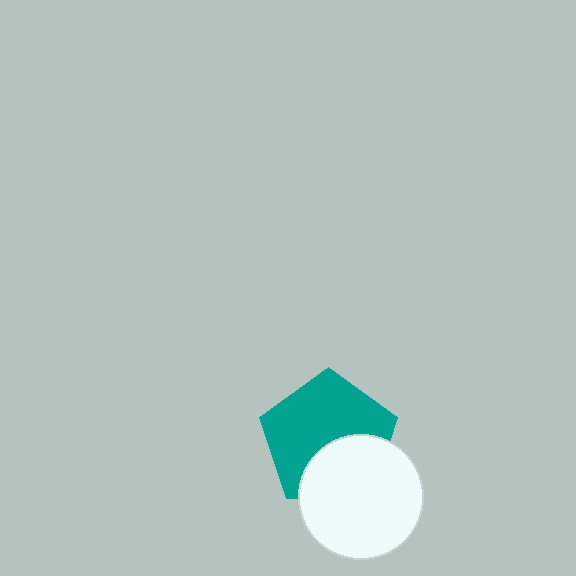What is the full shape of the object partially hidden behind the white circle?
The partially hidden object is a teal pentagon.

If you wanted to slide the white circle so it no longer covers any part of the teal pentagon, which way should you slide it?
Slide it down — that is the most direct way to separate the two shapes.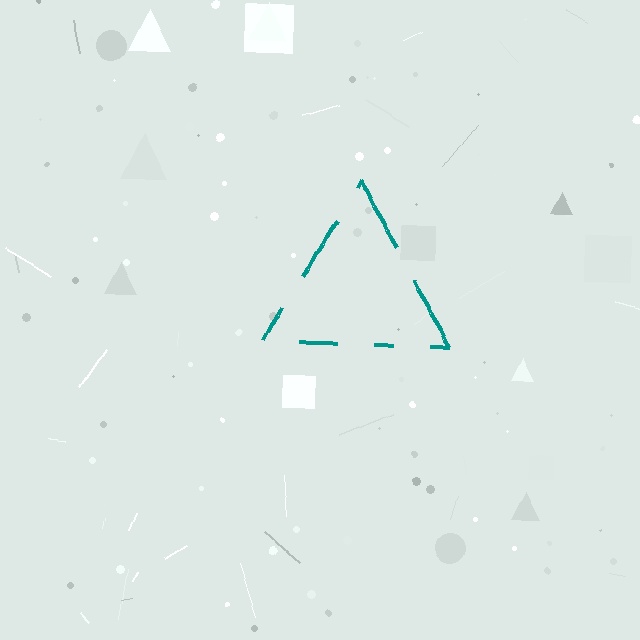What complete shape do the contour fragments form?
The contour fragments form a triangle.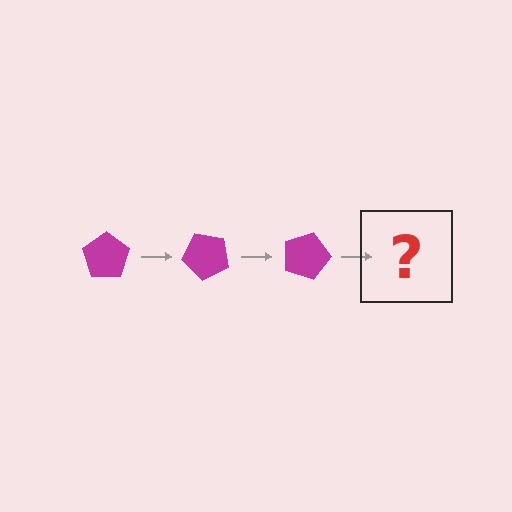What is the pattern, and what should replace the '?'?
The pattern is that the pentagon rotates 45 degrees each step. The '?' should be a magenta pentagon rotated 135 degrees.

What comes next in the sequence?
The next element should be a magenta pentagon rotated 135 degrees.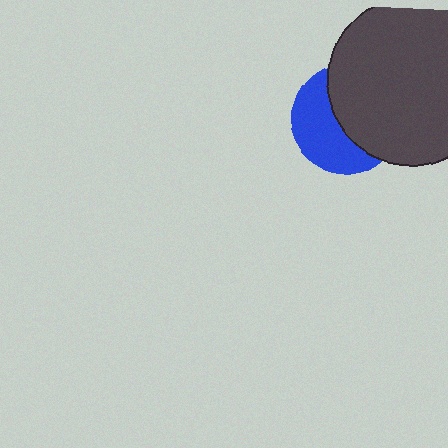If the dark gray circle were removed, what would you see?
You would see the complete blue circle.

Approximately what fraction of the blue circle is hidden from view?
Roughly 53% of the blue circle is hidden behind the dark gray circle.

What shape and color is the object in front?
The object in front is a dark gray circle.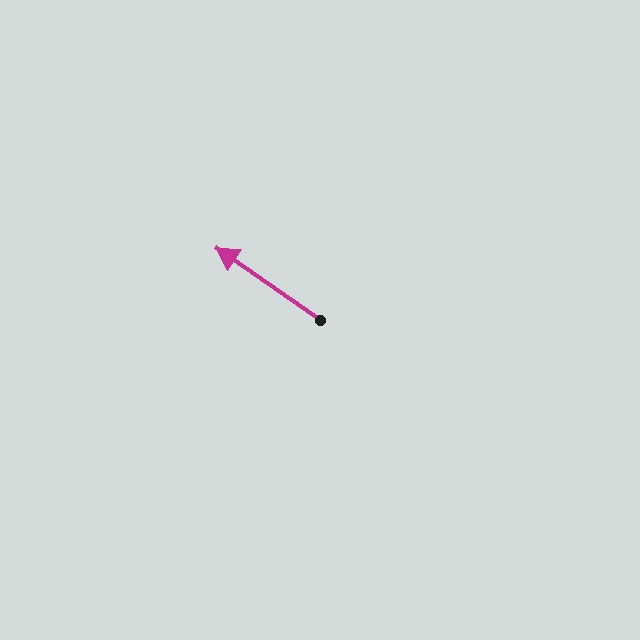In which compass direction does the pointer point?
Northwest.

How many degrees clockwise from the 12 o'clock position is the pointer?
Approximately 305 degrees.